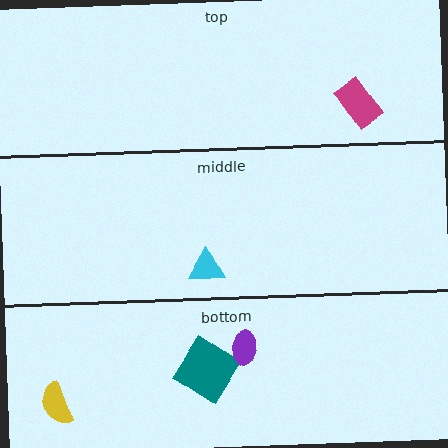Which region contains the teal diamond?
The bottom region.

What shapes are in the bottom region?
The teal diamond, the yellow semicircle, the purple ellipse.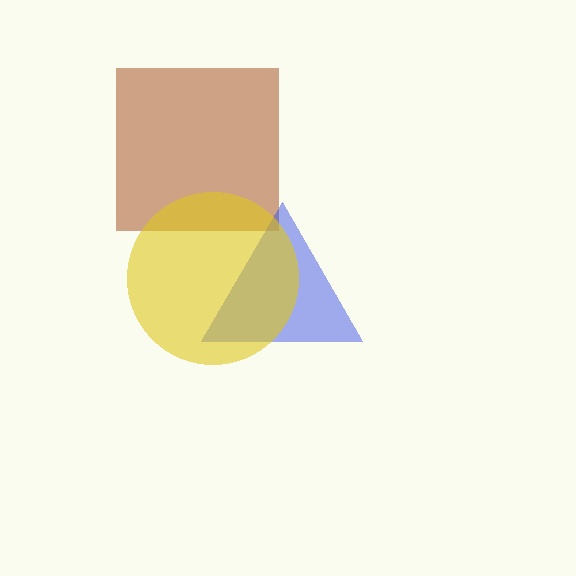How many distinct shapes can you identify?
There are 3 distinct shapes: a brown square, a blue triangle, a yellow circle.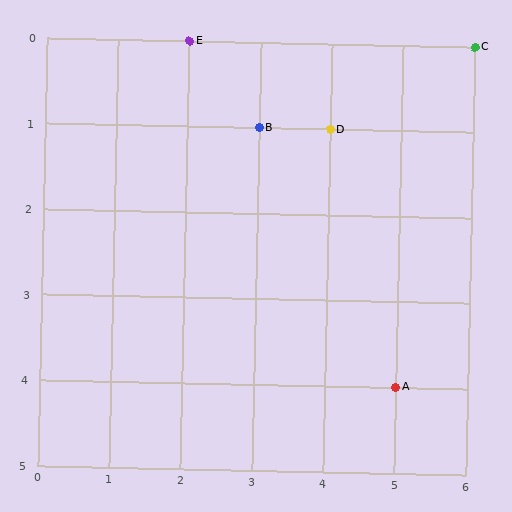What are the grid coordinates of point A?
Point A is at grid coordinates (5, 4).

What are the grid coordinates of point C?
Point C is at grid coordinates (6, 0).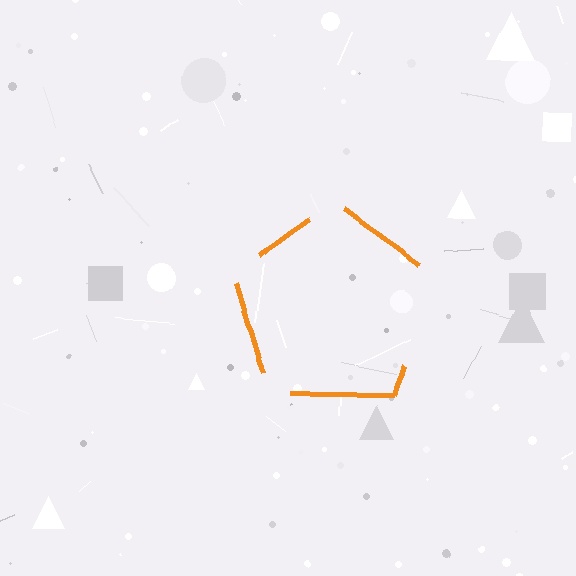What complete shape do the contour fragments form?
The contour fragments form a pentagon.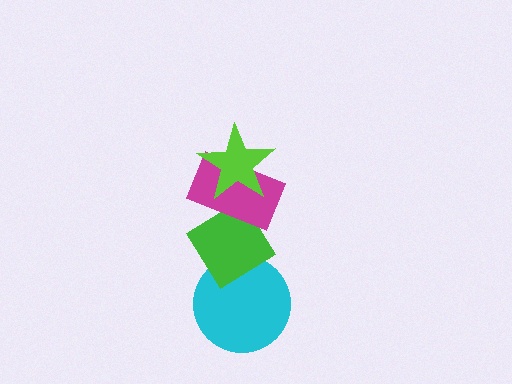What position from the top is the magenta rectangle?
The magenta rectangle is 2nd from the top.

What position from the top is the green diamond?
The green diamond is 3rd from the top.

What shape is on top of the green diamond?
The magenta rectangle is on top of the green diamond.